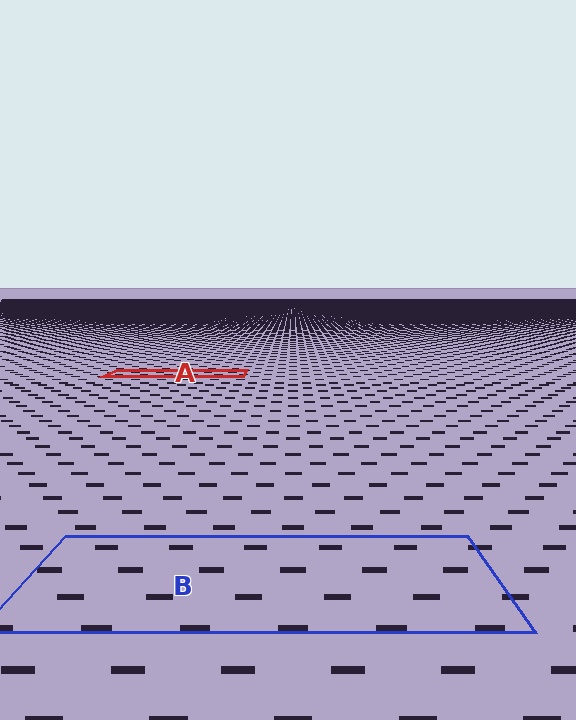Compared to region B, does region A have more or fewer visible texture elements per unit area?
Region A has more texture elements per unit area — they are packed more densely because it is farther away.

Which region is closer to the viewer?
Region B is closer. The texture elements there are larger and more spread out.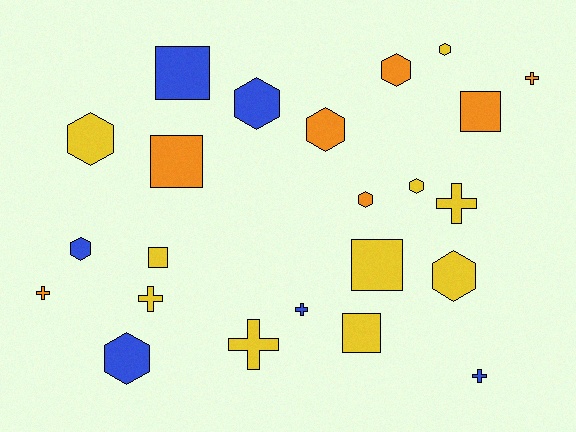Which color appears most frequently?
Yellow, with 10 objects.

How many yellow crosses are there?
There are 3 yellow crosses.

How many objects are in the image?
There are 23 objects.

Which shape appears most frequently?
Hexagon, with 10 objects.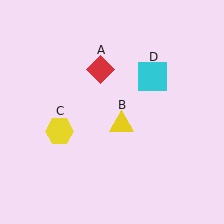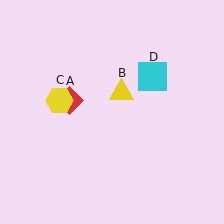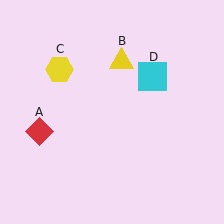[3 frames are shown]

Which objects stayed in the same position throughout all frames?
Cyan square (object D) remained stationary.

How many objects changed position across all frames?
3 objects changed position: red diamond (object A), yellow triangle (object B), yellow hexagon (object C).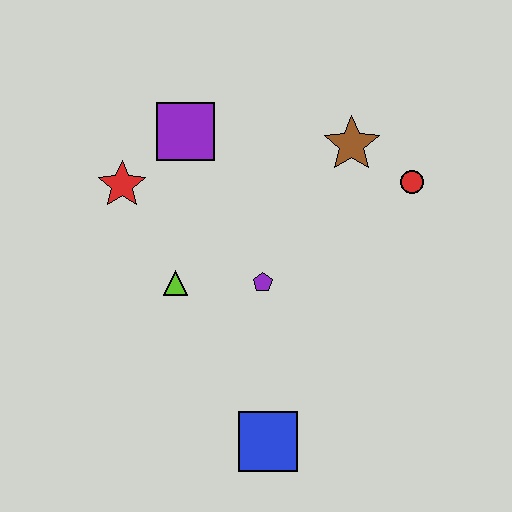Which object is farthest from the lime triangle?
The red circle is farthest from the lime triangle.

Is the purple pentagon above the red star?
No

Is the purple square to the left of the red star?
No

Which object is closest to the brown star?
The red circle is closest to the brown star.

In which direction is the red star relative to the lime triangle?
The red star is above the lime triangle.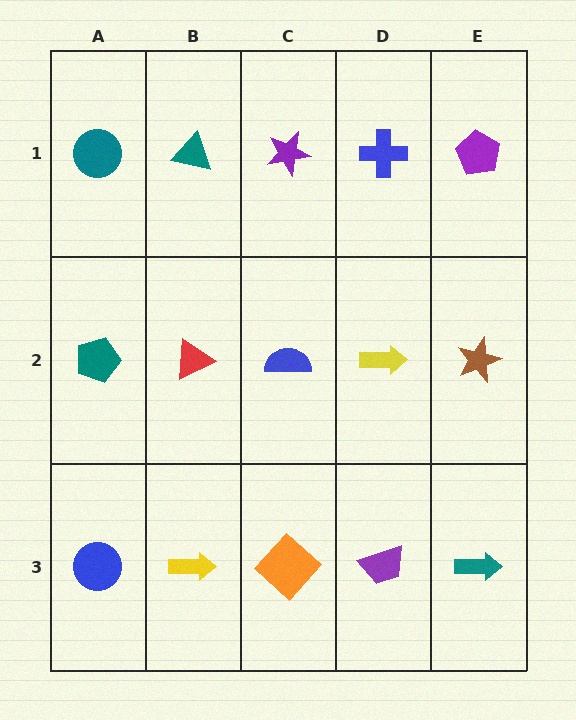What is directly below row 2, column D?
A purple trapezoid.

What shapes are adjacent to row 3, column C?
A blue semicircle (row 2, column C), a yellow arrow (row 3, column B), a purple trapezoid (row 3, column D).